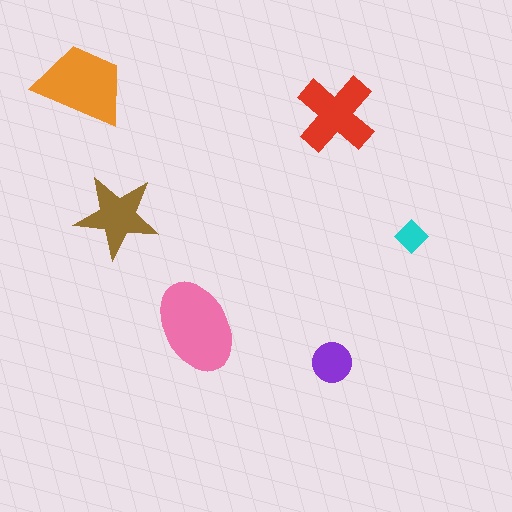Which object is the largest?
The pink ellipse.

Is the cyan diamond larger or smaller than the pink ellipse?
Smaller.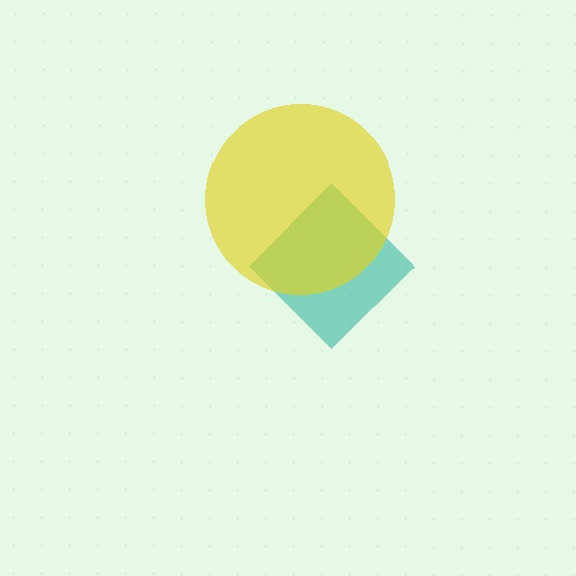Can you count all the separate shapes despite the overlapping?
Yes, there are 2 separate shapes.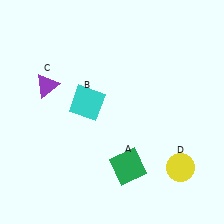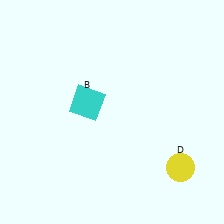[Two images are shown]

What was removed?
The purple triangle (C), the green square (A) were removed in Image 2.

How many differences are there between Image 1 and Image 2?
There are 2 differences between the two images.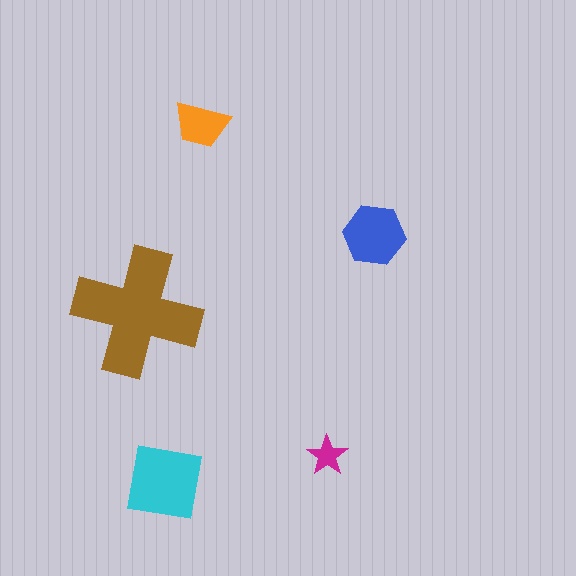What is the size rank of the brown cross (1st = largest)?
1st.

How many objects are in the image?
There are 5 objects in the image.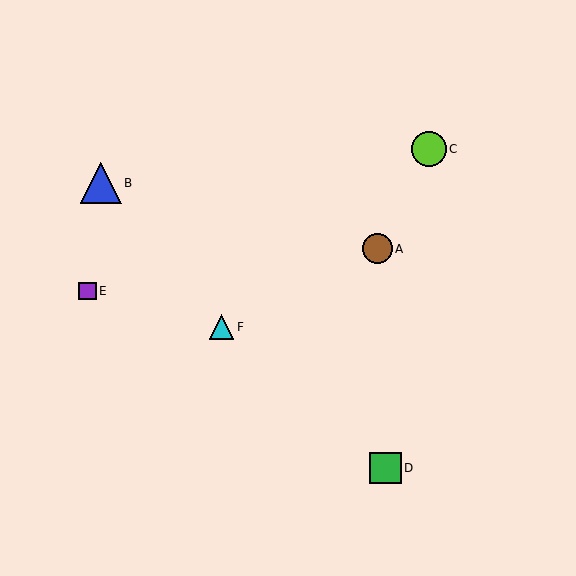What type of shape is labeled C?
Shape C is a lime circle.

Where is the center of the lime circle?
The center of the lime circle is at (429, 149).